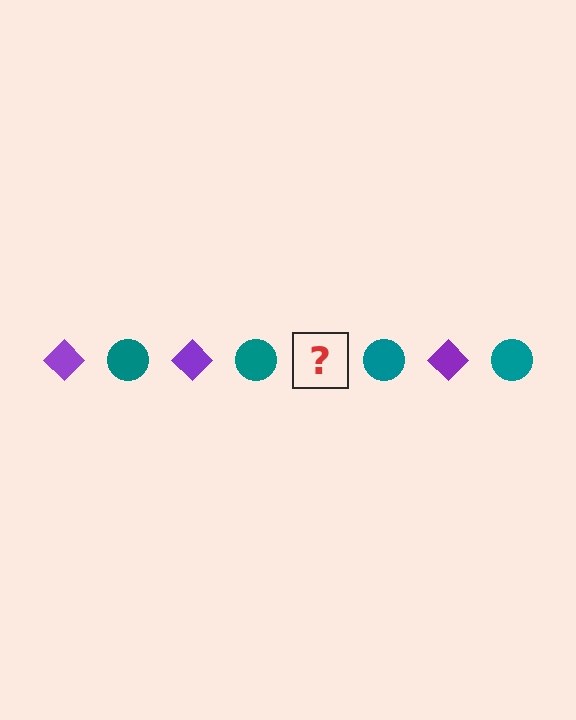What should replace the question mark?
The question mark should be replaced with a purple diamond.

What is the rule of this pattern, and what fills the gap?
The rule is that the pattern alternates between purple diamond and teal circle. The gap should be filled with a purple diamond.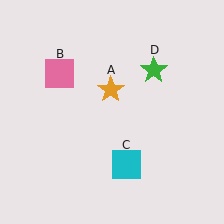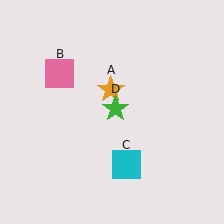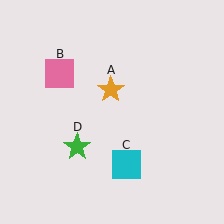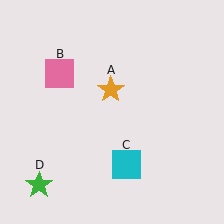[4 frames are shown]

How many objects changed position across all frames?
1 object changed position: green star (object D).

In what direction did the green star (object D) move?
The green star (object D) moved down and to the left.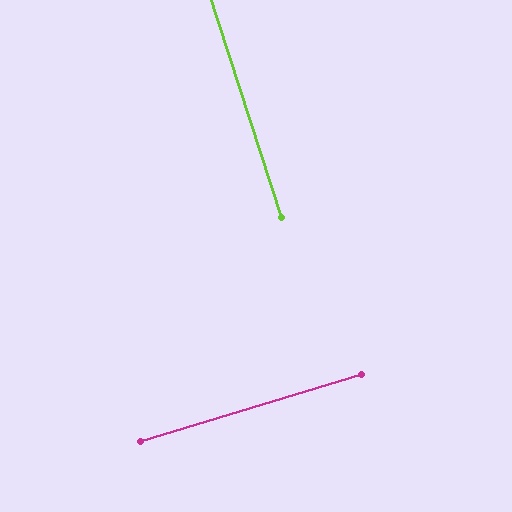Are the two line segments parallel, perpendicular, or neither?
Perpendicular — they meet at approximately 89°.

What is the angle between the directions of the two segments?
Approximately 89 degrees.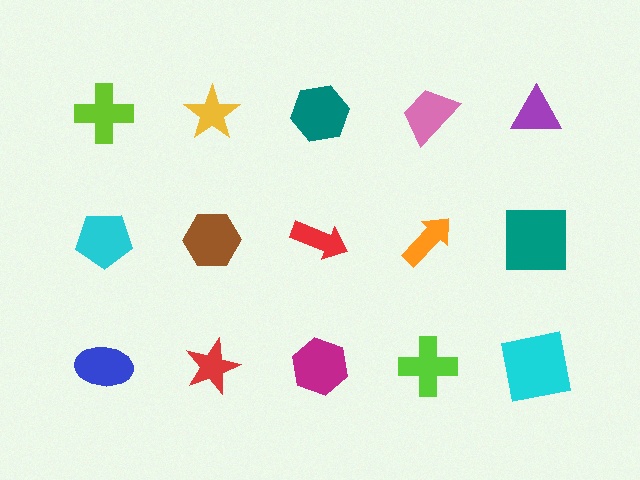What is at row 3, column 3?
A magenta hexagon.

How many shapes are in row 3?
5 shapes.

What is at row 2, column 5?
A teal square.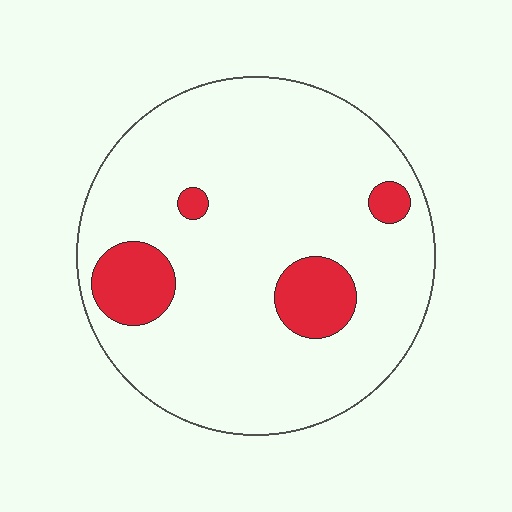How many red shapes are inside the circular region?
4.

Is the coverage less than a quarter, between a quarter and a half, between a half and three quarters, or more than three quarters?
Less than a quarter.